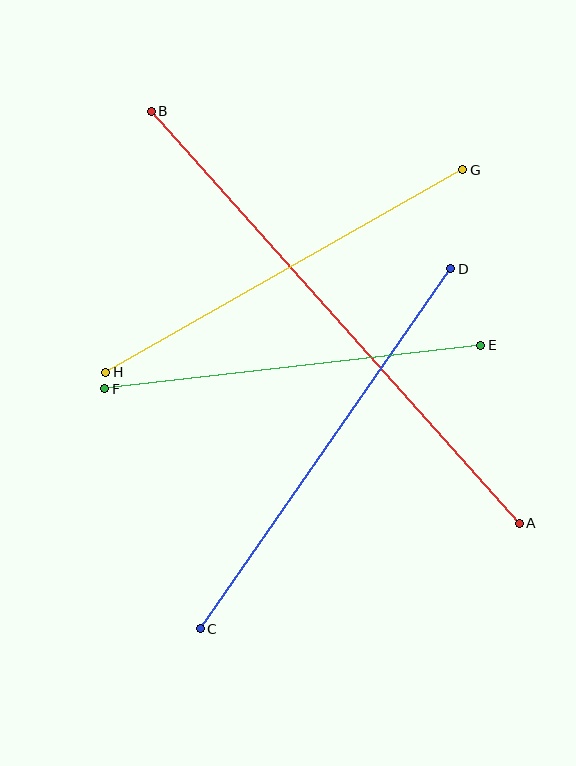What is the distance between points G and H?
The distance is approximately 410 pixels.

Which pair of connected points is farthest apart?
Points A and B are farthest apart.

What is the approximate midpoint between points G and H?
The midpoint is at approximately (284, 271) pixels.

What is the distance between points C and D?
The distance is approximately 439 pixels.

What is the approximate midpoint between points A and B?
The midpoint is at approximately (335, 317) pixels.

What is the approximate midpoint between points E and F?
The midpoint is at approximately (293, 367) pixels.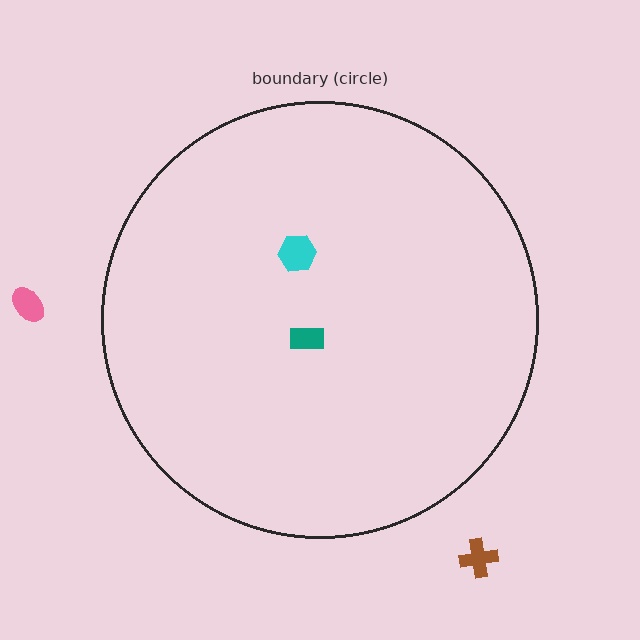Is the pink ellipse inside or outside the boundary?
Outside.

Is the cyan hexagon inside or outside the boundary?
Inside.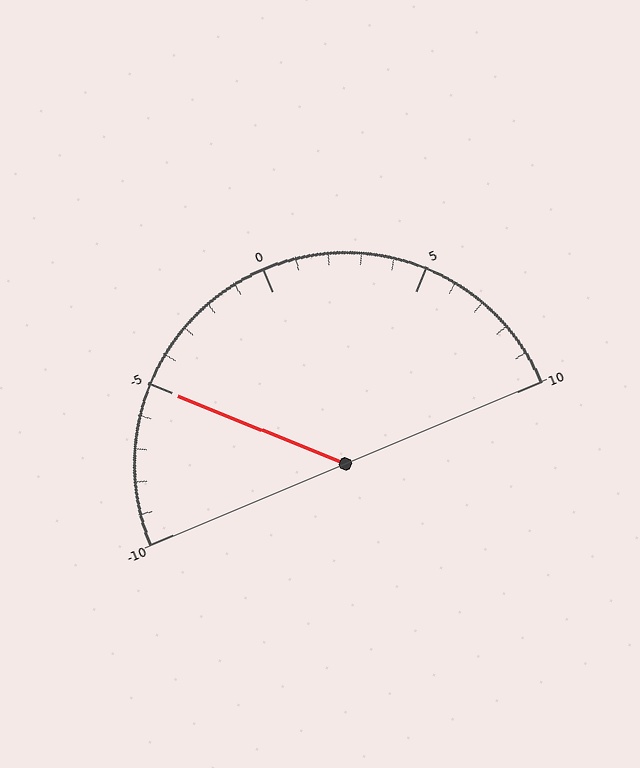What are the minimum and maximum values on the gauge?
The gauge ranges from -10 to 10.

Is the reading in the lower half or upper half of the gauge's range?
The reading is in the lower half of the range (-10 to 10).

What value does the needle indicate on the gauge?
The needle indicates approximately -5.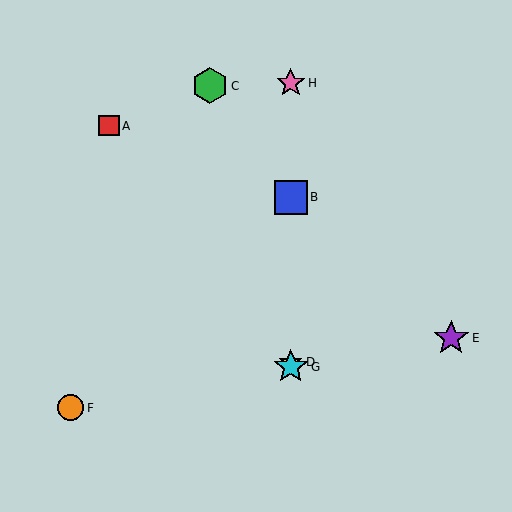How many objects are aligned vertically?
4 objects (B, D, G, H) are aligned vertically.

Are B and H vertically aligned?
Yes, both are at x≈291.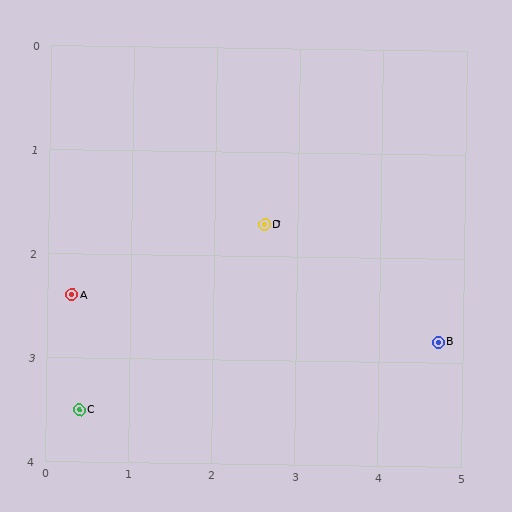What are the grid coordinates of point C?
Point C is at approximately (0.4, 3.5).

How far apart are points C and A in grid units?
Points C and A are about 1.1 grid units apart.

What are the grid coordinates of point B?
Point B is at approximately (4.7, 2.8).